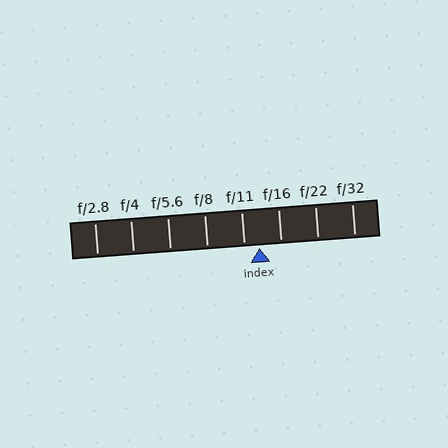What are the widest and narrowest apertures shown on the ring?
The widest aperture shown is f/2.8 and the narrowest is f/32.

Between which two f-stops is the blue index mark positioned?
The index mark is between f/11 and f/16.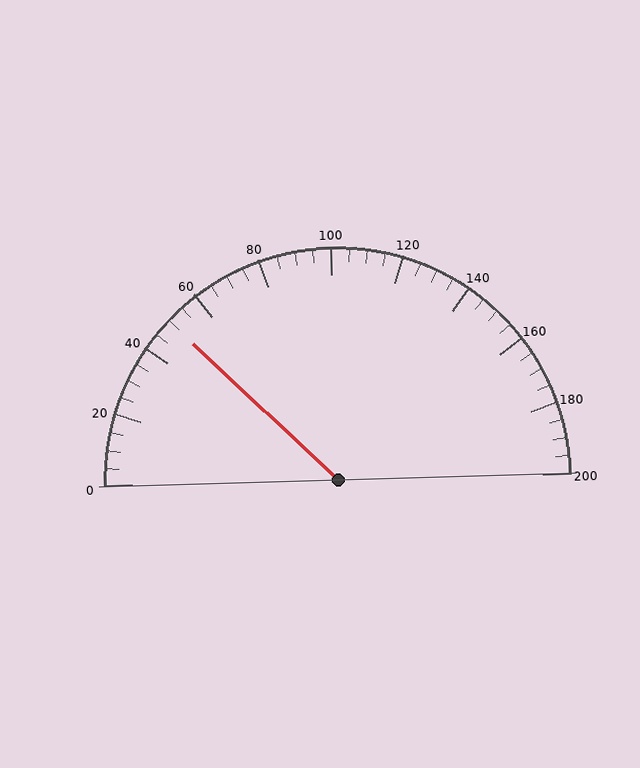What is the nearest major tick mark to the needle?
The nearest major tick mark is 40.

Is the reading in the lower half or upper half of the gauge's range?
The reading is in the lower half of the range (0 to 200).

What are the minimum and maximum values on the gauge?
The gauge ranges from 0 to 200.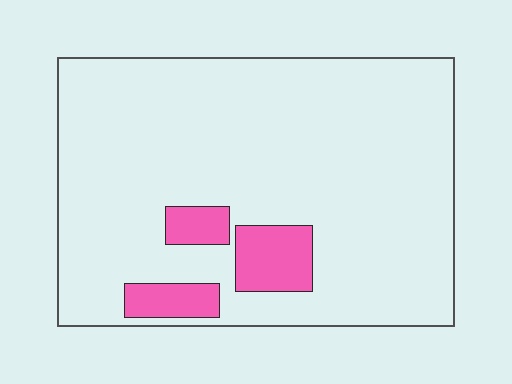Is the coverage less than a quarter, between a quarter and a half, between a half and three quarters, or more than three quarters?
Less than a quarter.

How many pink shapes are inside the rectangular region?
3.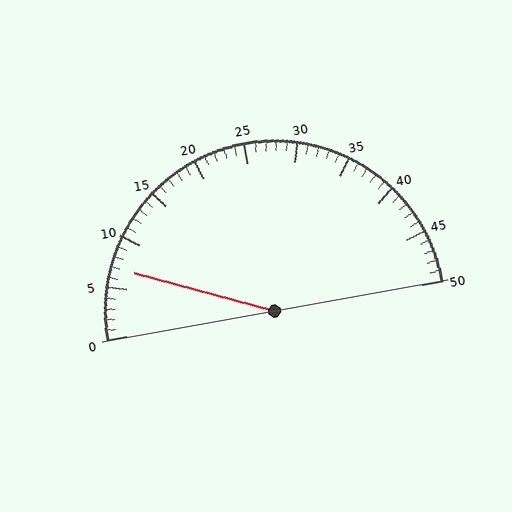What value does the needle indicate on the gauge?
The needle indicates approximately 7.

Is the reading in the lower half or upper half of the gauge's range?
The reading is in the lower half of the range (0 to 50).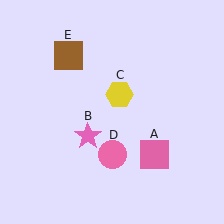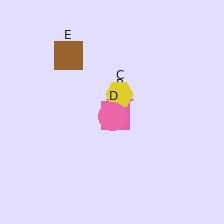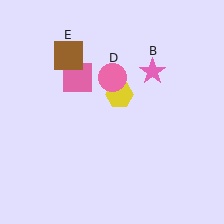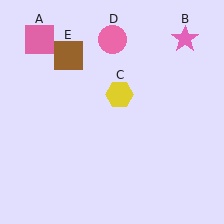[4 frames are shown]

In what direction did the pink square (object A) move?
The pink square (object A) moved up and to the left.